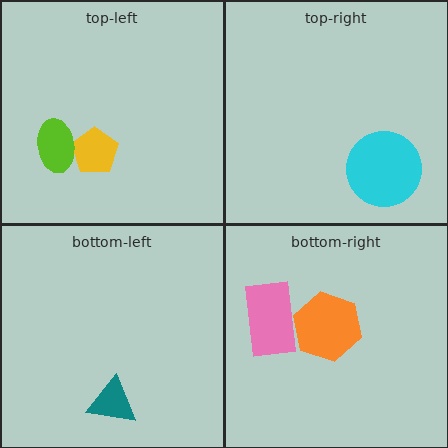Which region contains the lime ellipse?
The top-left region.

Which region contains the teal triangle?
The bottom-left region.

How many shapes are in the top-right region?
1.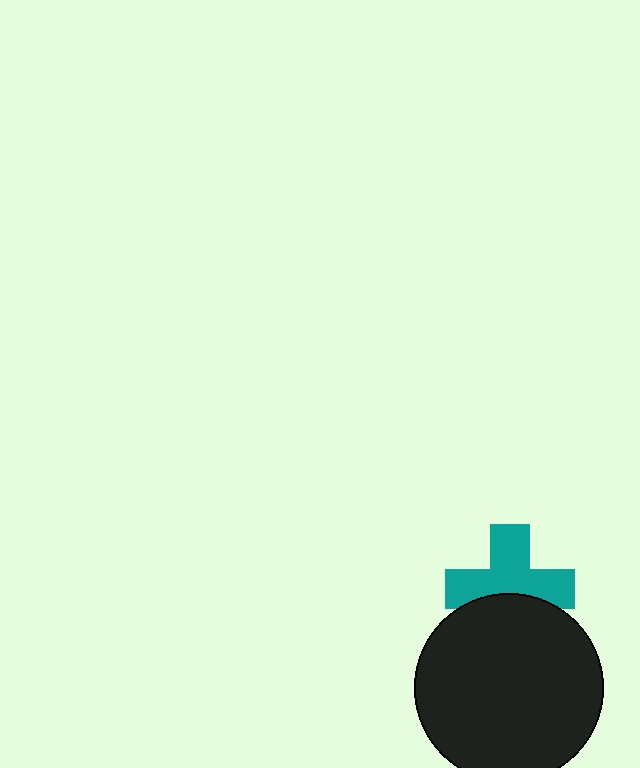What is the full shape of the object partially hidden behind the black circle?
The partially hidden object is a teal cross.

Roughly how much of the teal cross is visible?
Most of it is visible (roughly 66%).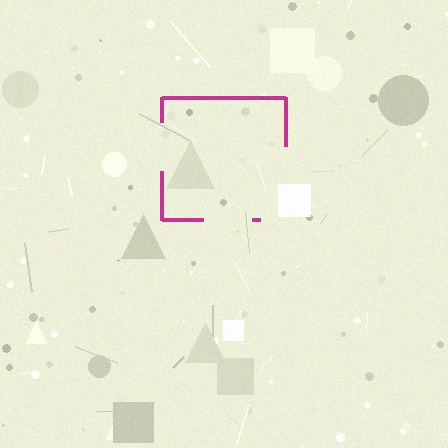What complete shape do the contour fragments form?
The contour fragments form a square.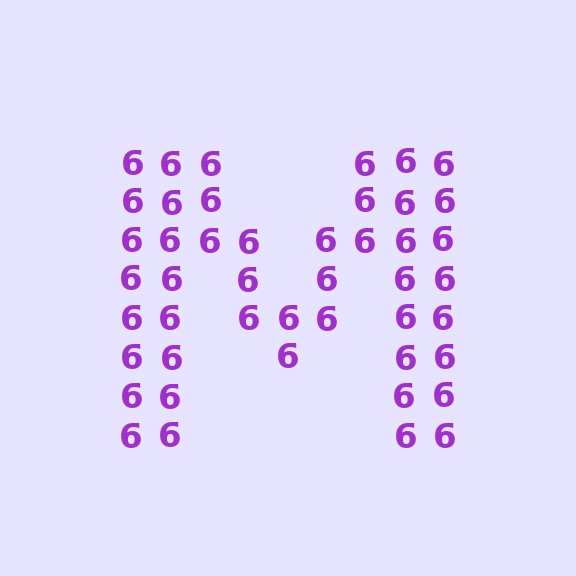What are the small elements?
The small elements are digit 6's.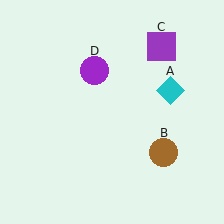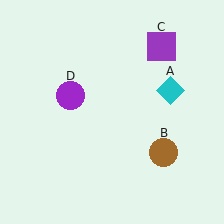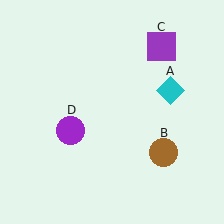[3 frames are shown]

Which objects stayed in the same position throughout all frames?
Cyan diamond (object A) and brown circle (object B) and purple square (object C) remained stationary.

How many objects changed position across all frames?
1 object changed position: purple circle (object D).